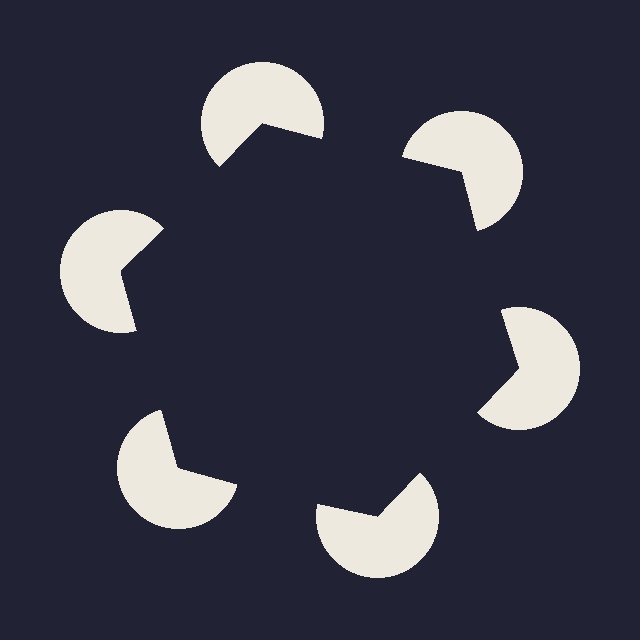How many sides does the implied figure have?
6 sides.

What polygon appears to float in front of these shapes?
An illusory hexagon — its edges are inferred from the aligned wedge cuts in the pac-man discs, not physically drawn.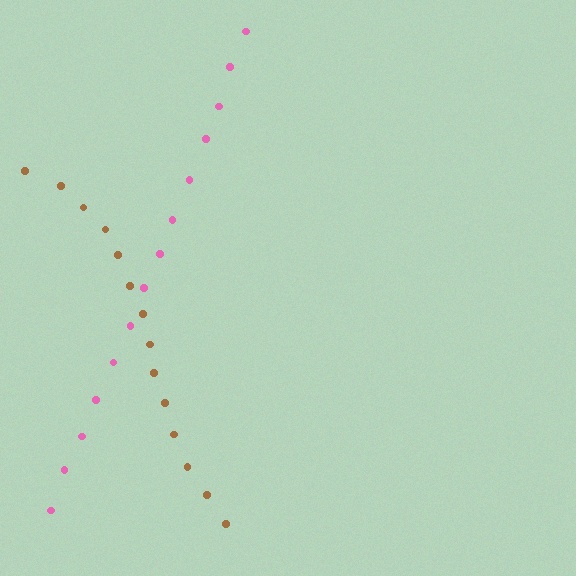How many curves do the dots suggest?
There are 2 distinct paths.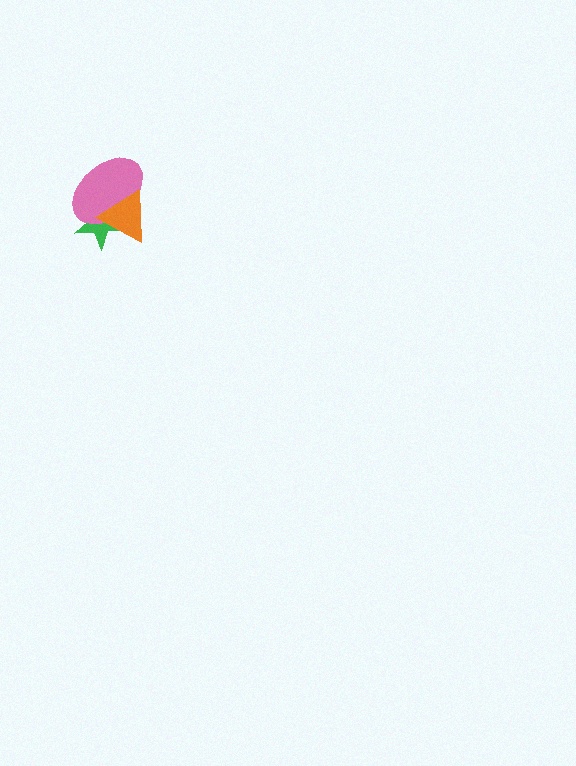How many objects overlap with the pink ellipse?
2 objects overlap with the pink ellipse.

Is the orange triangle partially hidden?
No, no other shape covers it.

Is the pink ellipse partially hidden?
Yes, it is partially covered by another shape.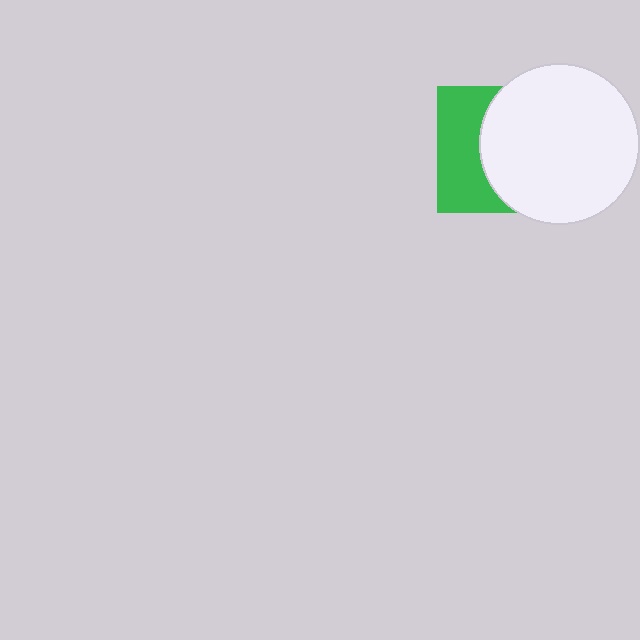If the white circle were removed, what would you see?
You would see the complete green square.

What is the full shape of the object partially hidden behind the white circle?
The partially hidden object is a green square.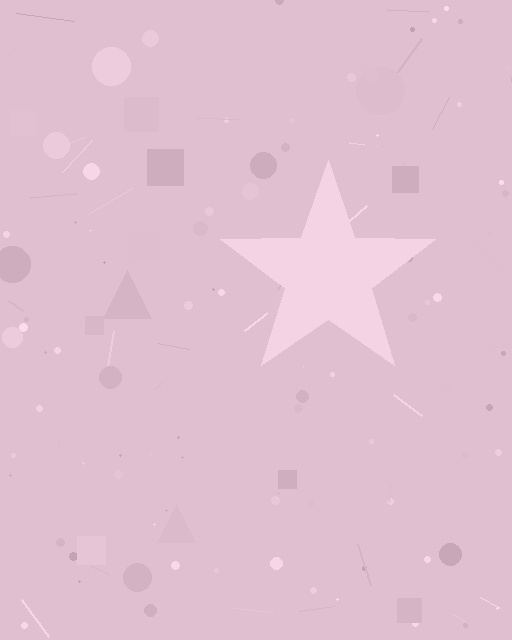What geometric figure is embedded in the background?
A star is embedded in the background.